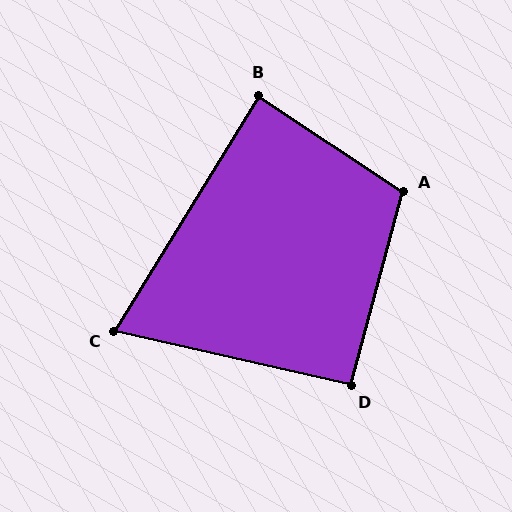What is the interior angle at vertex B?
Approximately 88 degrees (approximately right).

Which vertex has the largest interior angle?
A, at approximately 109 degrees.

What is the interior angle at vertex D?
Approximately 92 degrees (approximately right).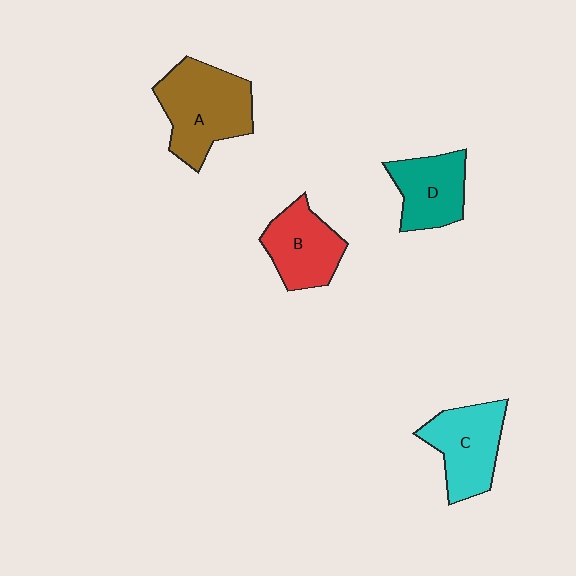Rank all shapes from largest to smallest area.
From largest to smallest: A (brown), C (cyan), B (red), D (teal).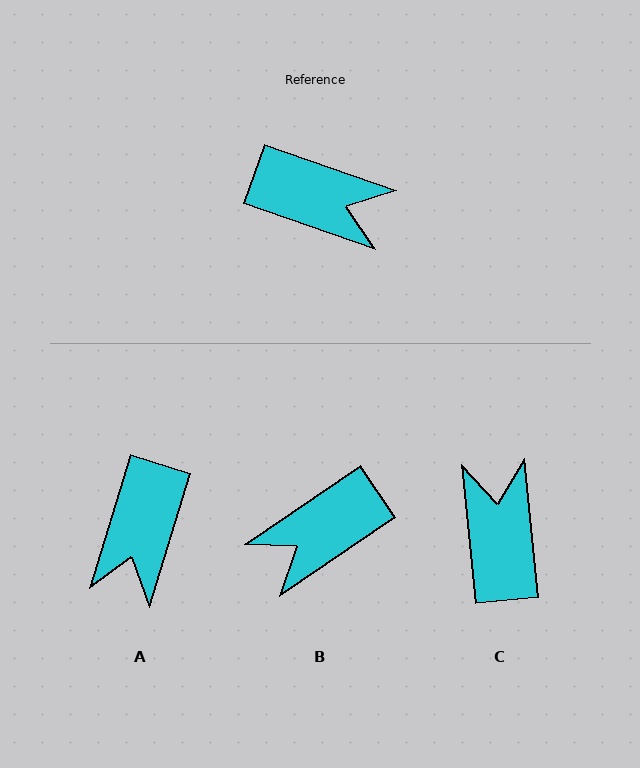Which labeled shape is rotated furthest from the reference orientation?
B, about 126 degrees away.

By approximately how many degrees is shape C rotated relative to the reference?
Approximately 115 degrees counter-clockwise.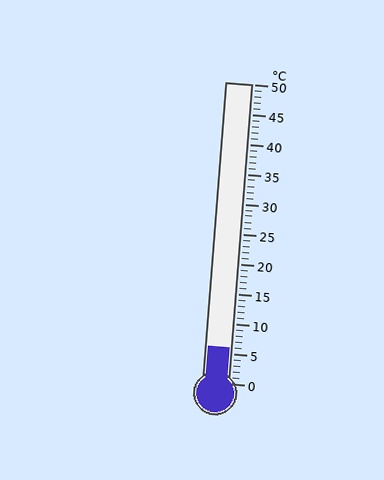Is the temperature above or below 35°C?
The temperature is below 35°C.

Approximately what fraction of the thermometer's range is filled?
The thermometer is filled to approximately 10% of its range.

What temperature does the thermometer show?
The thermometer shows approximately 6°C.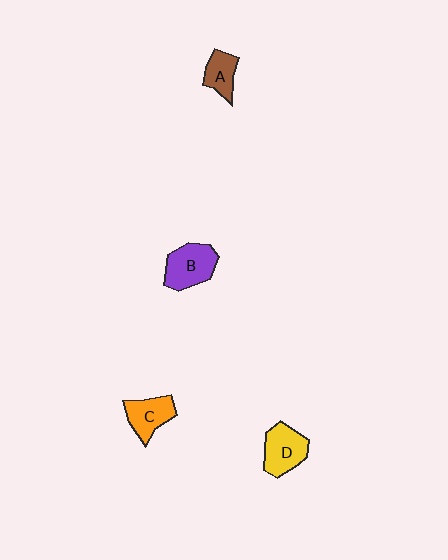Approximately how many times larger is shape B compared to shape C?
Approximately 1.2 times.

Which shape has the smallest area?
Shape A (brown).